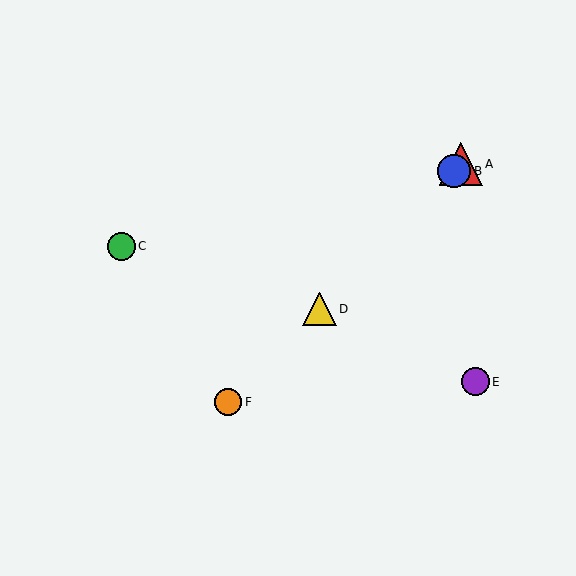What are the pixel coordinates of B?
Object B is at (454, 171).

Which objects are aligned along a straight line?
Objects A, B, D, F are aligned along a straight line.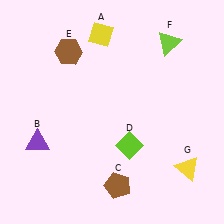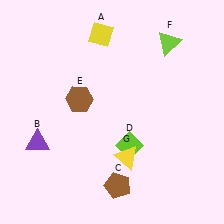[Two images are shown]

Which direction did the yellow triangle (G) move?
The yellow triangle (G) moved left.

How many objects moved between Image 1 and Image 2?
2 objects moved between the two images.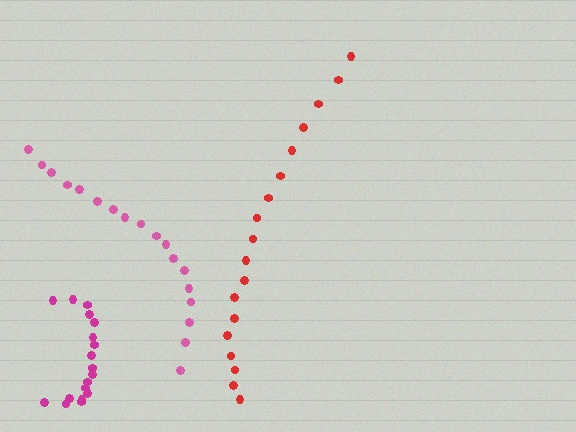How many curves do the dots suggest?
There are 3 distinct paths.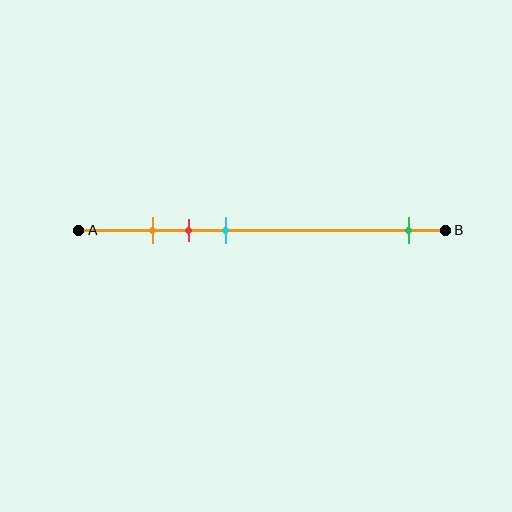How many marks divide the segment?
There are 4 marks dividing the segment.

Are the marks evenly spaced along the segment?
No, the marks are not evenly spaced.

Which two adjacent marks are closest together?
The orange and red marks are the closest adjacent pair.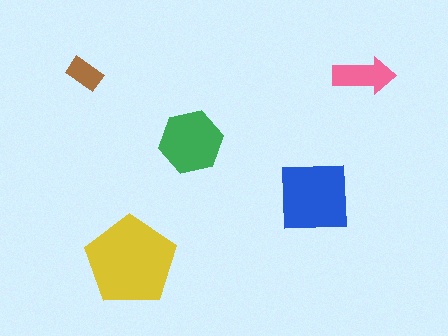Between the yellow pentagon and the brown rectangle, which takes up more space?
The yellow pentagon.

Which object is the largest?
The yellow pentagon.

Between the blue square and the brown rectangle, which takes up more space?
The blue square.